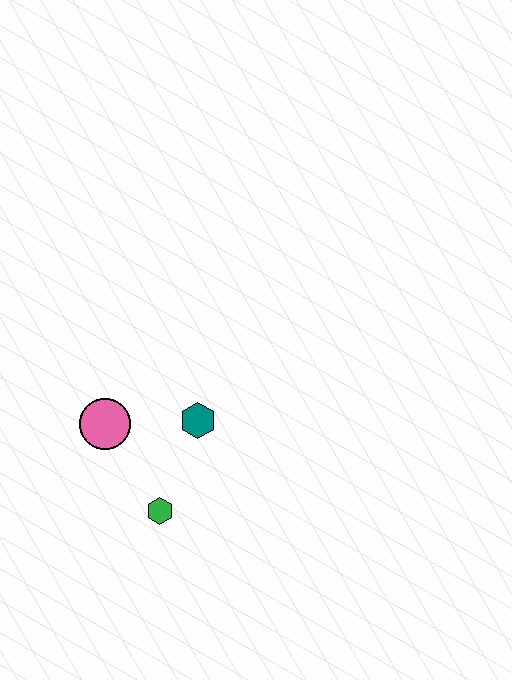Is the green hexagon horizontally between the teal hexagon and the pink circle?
Yes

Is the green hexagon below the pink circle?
Yes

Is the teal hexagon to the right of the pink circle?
Yes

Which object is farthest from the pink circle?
The green hexagon is farthest from the pink circle.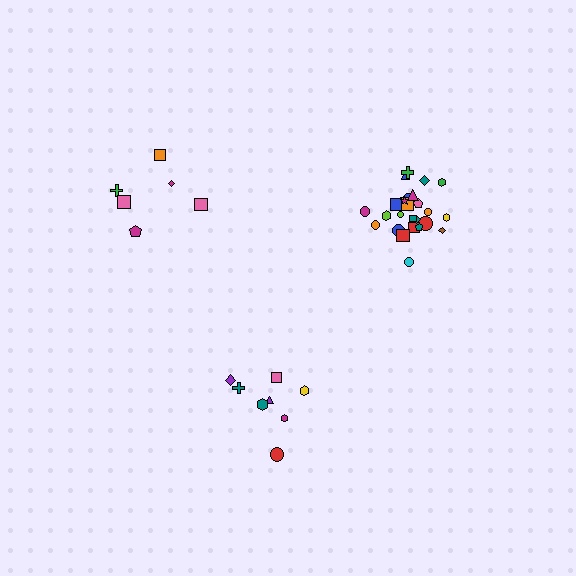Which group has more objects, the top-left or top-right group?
The top-right group.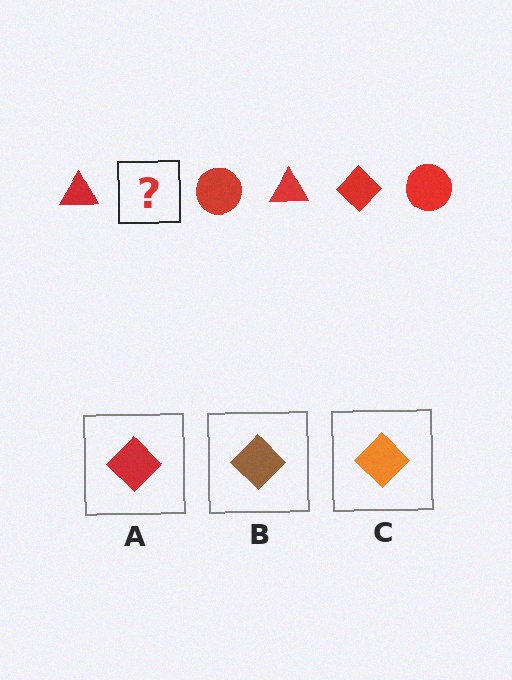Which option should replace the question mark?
Option A.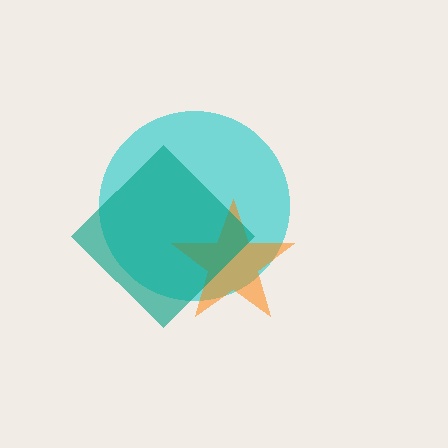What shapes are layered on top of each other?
The layered shapes are: a cyan circle, an orange star, a teal diamond.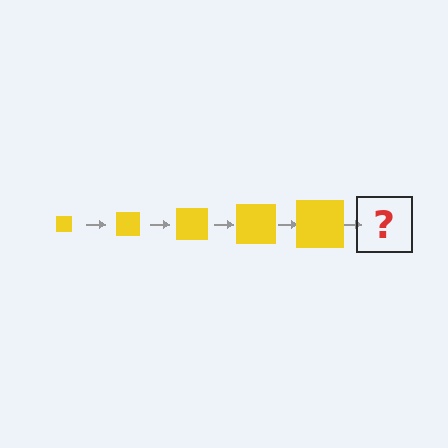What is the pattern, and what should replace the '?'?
The pattern is that the square gets progressively larger each step. The '?' should be a yellow square, larger than the previous one.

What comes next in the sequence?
The next element should be a yellow square, larger than the previous one.